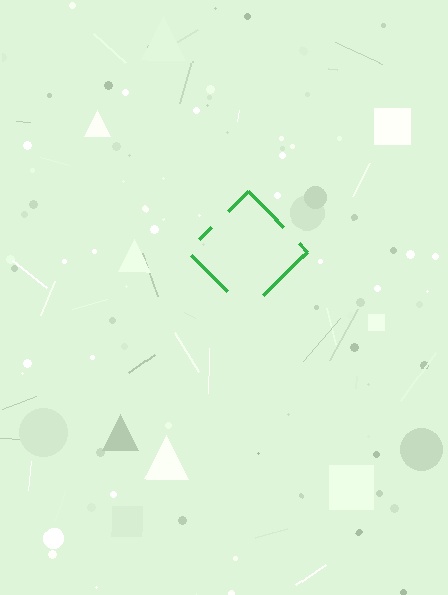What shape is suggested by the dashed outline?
The dashed outline suggests a diamond.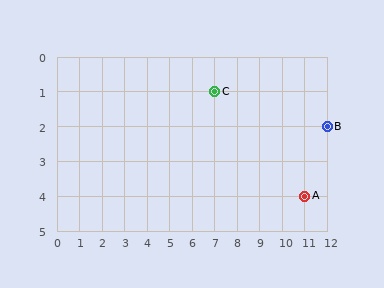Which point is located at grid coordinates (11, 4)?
Point A is at (11, 4).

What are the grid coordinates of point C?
Point C is at grid coordinates (7, 1).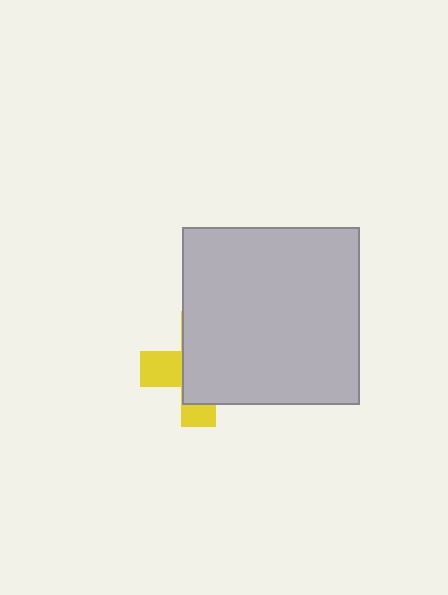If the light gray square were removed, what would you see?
You would see the complete yellow cross.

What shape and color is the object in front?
The object in front is a light gray square.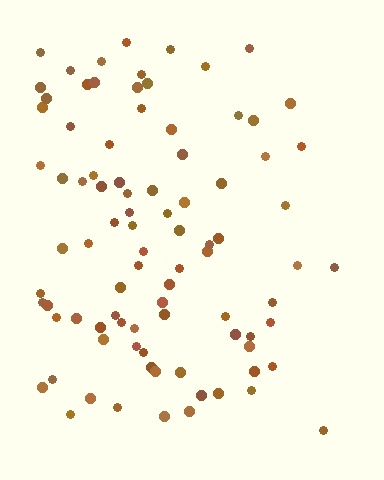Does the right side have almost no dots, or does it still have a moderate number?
Still a moderate number, just noticeably fewer than the left.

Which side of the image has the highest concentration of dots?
The left.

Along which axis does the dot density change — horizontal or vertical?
Horizontal.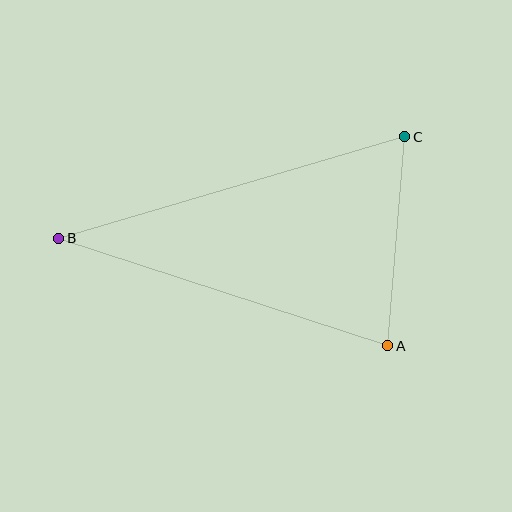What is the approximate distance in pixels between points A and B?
The distance between A and B is approximately 346 pixels.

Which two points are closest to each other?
Points A and C are closest to each other.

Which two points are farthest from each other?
Points B and C are farthest from each other.